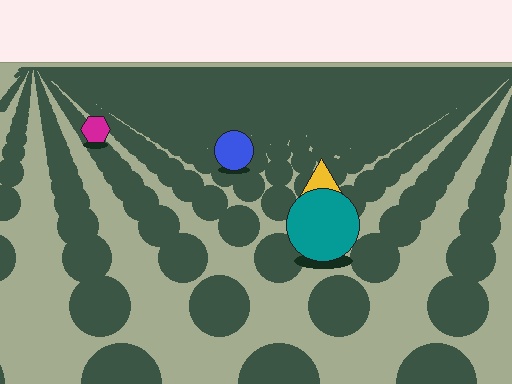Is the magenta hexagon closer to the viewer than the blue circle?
No. The blue circle is closer — you can tell from the texture gradient: the ground texture is coarser near it.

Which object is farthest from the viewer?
The magenta hexagon is farthest from the viewer. It appears smaller and the ground texture around it is denser.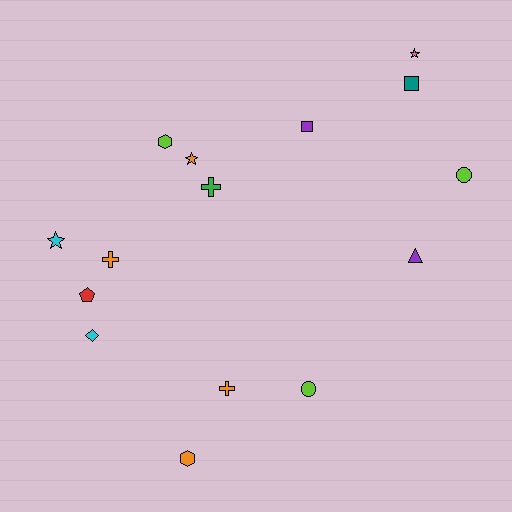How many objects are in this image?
There are 15 objects.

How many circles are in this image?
There are 2 circles.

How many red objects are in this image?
There is 1 red object.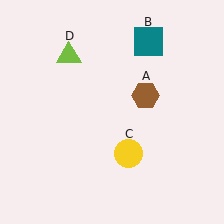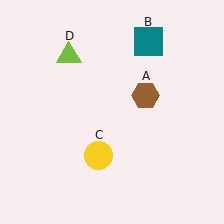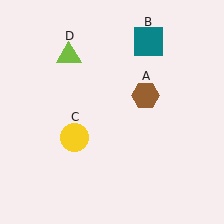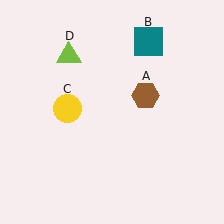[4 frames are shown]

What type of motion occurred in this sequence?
The yellow circle (object C) rotated clockwise around the center of the scene.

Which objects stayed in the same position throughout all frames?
Brown hexagon (object A) and teal square (object B) and lime triangle (object D) remained stationary.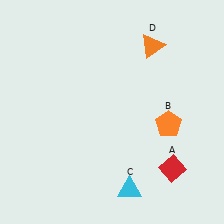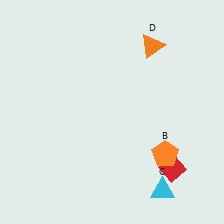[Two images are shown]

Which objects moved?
The objects that moved are: the orange pentagon (B), the cyan triangle (C).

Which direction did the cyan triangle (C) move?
The cyan triangle (C) moved right.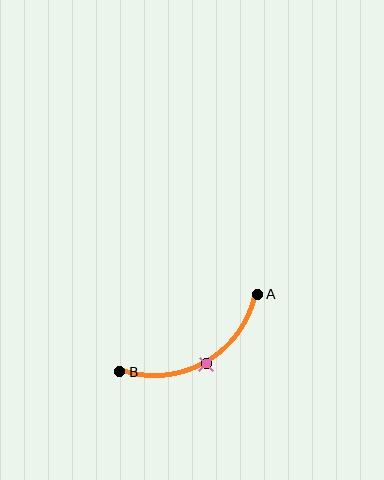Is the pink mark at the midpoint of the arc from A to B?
Yes. The pink mark lies on the arc at equal arc-length from both A and B — it is the arc midpoint.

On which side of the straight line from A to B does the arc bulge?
The arc bulges below the straight line connecting A and B.